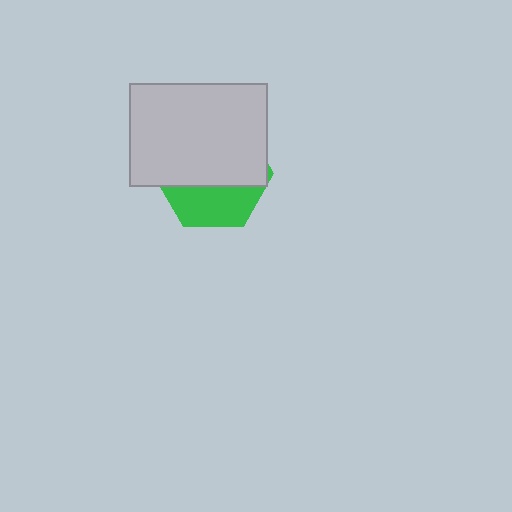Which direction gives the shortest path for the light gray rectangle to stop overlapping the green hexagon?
Moving up gives the shortest separation.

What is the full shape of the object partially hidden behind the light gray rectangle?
The partially hidden object is a green hexagon.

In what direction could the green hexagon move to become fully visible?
The green hexagon could move down. That would shift it out from behind the light gray rectangle entirely.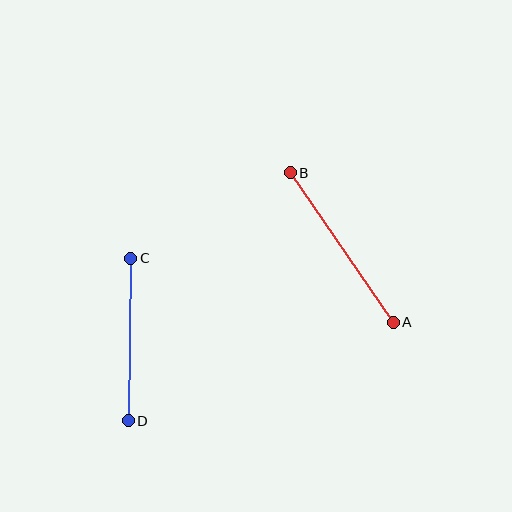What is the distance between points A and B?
The distance is approximately 182 pixels.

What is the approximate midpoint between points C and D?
The midpoint is at approximately (130, 340) pixels.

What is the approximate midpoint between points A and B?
The midpoint is at approximately (342, 248) pixels.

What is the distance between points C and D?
The distance is approximately 162 pixels.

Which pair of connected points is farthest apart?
Points A and B are farthest apart.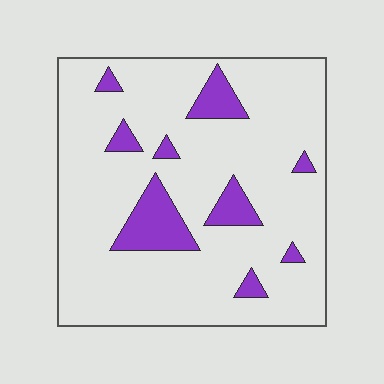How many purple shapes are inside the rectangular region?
9.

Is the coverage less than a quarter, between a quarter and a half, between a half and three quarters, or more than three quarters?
Less than a quarter.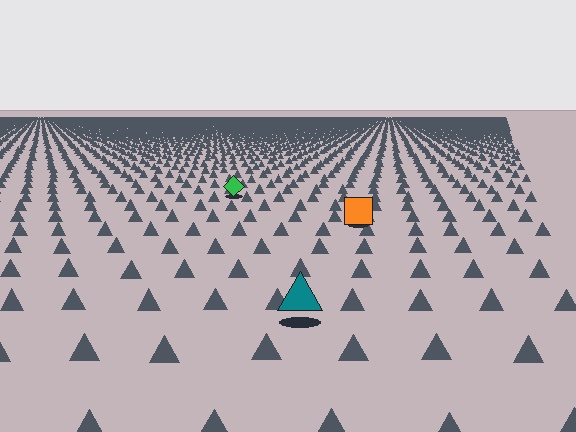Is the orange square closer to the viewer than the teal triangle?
No. The teal triangle is closer — you can tell from the texture gradient: the ground texture is coarser near it.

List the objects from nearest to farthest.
From nearest to farthest: the teal triangle, the orange square, the green diamond.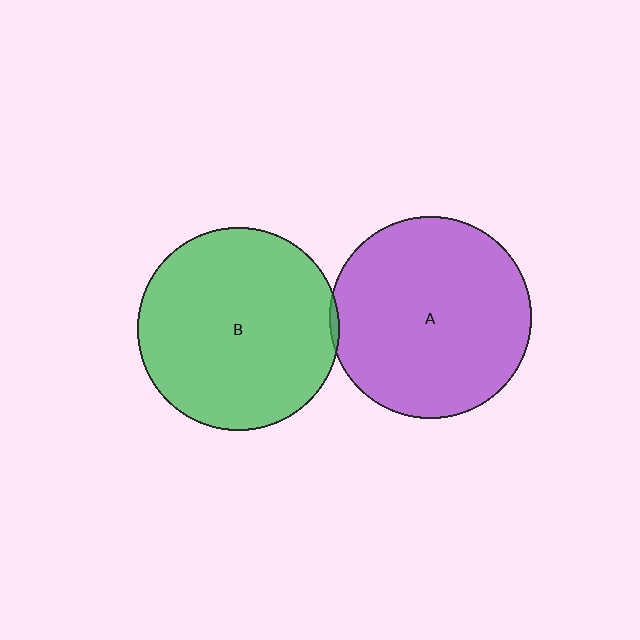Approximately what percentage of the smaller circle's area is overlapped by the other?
Approximately 5%.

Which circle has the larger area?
Circle B (green).